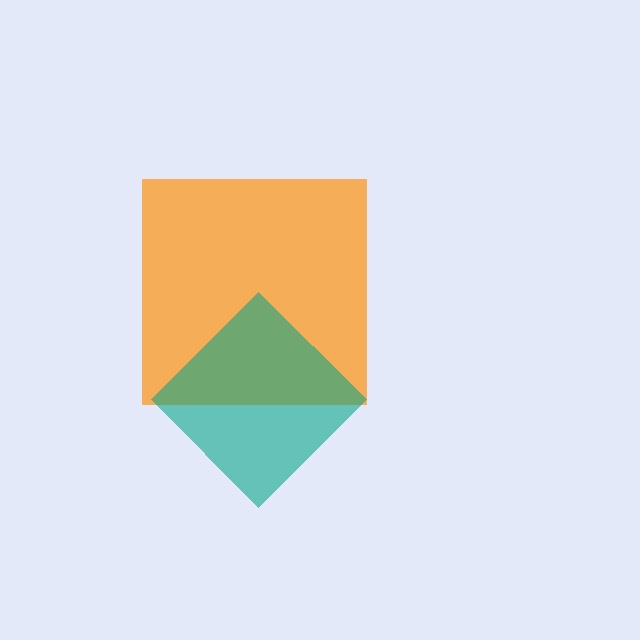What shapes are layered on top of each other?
The layered shapes are: an orange square, a teal diamond.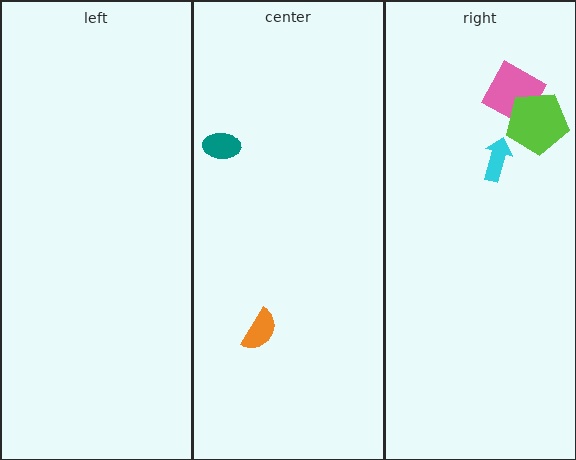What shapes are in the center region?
The teal ellipse, the orange semicircle.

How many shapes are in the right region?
3.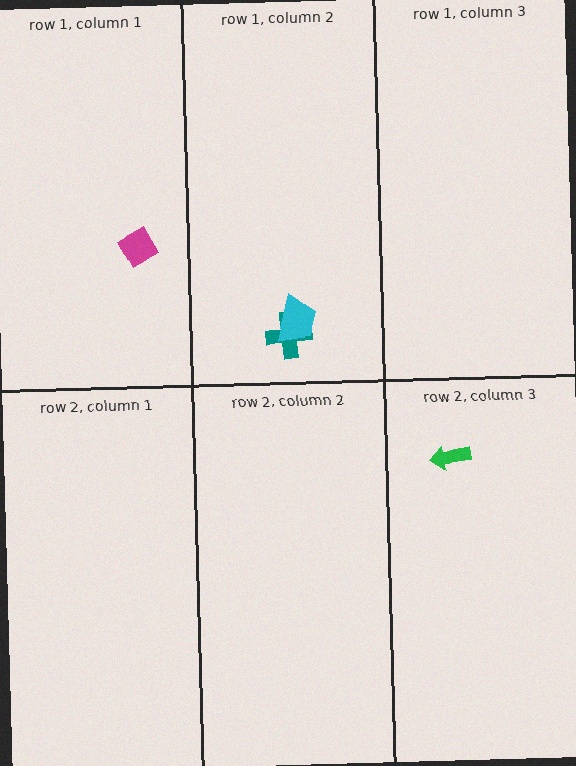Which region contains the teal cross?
The row 1, column 2 region.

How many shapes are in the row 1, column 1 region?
1.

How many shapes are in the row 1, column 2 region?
2.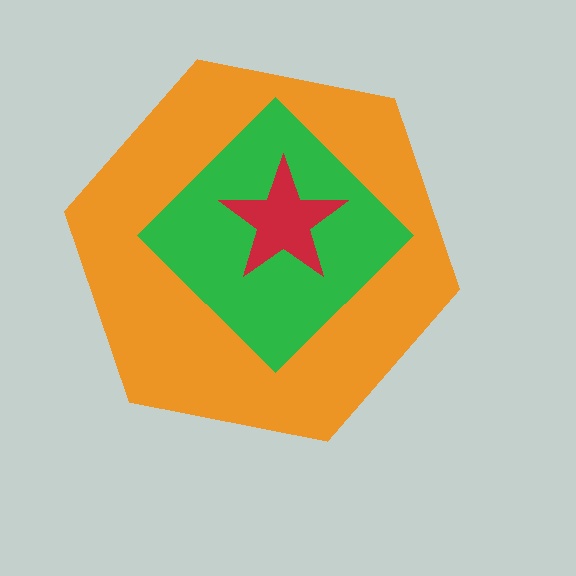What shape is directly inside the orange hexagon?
The green diamond.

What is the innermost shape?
The red star.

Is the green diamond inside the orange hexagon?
Yes.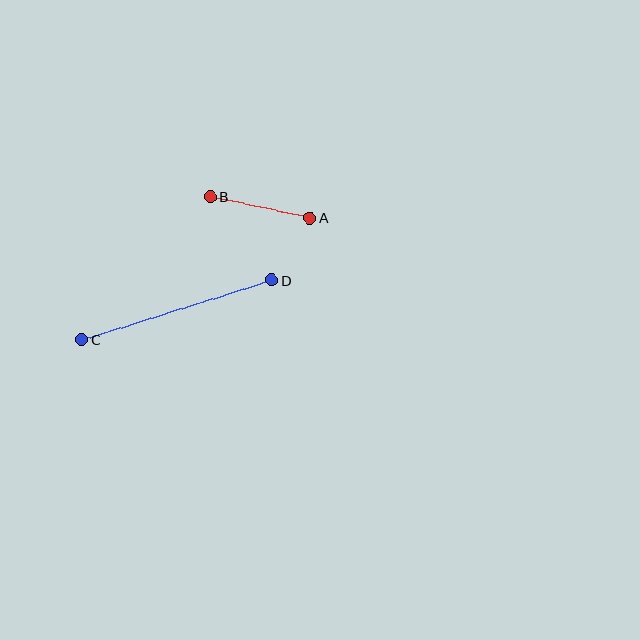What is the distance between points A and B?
The distance is approximately 102 pixels.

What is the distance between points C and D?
The distance is approximately 199 pixels.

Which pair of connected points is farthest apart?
Points C and D are farthest apart.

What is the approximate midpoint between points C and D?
The midpoint is at approximately (177, 310) pixels.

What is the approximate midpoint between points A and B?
The midpoint is at approximately (260, 207) pixels.